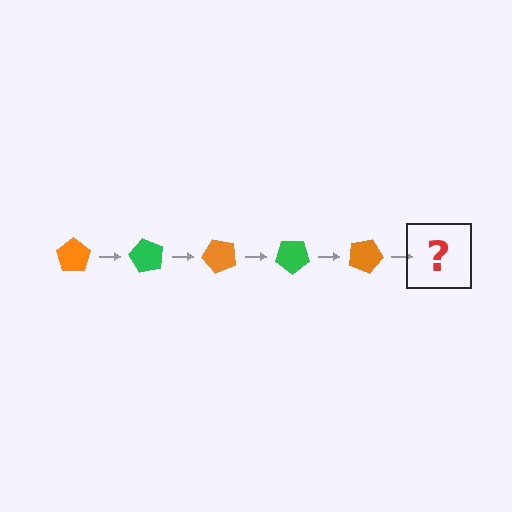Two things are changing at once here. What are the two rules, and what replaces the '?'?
The two rules are that it rotates 60 degrees each step and the color cycles through orange and green. The '?' should be a green pentagon, rotated 300 degrees from the start.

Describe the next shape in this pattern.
It should be a green pentagon, rotated 300 degrees from the start.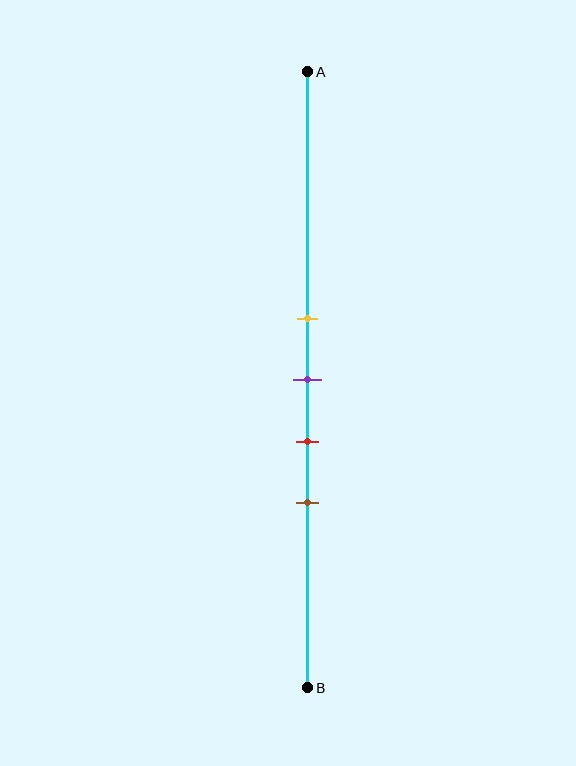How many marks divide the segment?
There are 4 marks dividing the segment.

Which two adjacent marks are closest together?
The yellow and purple marks are the closest adjacent pair.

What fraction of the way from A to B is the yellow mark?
The yellow mark is approximately 40% (0.4) of the way from A to B.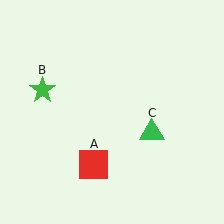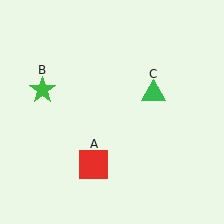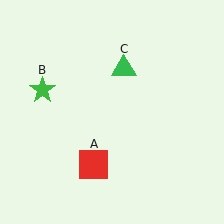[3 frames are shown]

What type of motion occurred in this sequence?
The green triangle (object C) rotated counterclockwise around the center of the scene.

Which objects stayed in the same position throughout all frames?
Red square (object A) and green star (object B) remained stationary.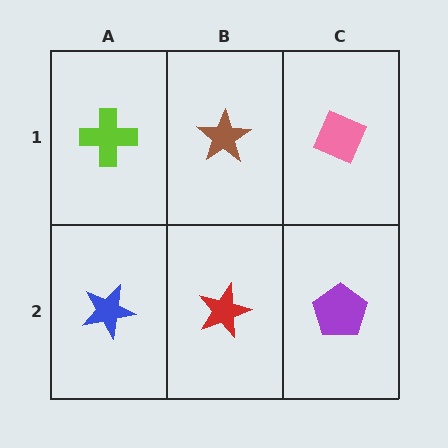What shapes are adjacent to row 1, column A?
A blue star (row 2, column A), a brown star (row 1, column B).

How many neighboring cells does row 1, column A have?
2.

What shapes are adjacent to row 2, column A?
A lime cross (row 1, column A), a red star (row 2, column B).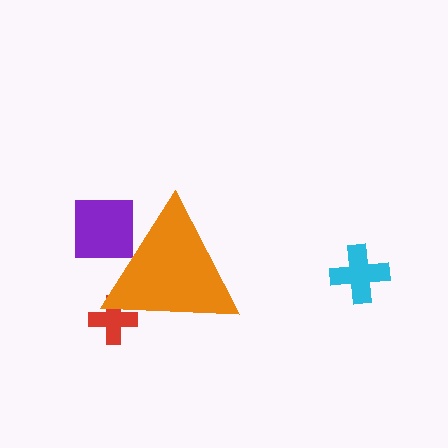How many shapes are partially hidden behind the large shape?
2 shapes are partially hidden.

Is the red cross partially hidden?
Yes, the red cross is partially hidden behind the orange triangle.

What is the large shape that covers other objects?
An orange triangle.